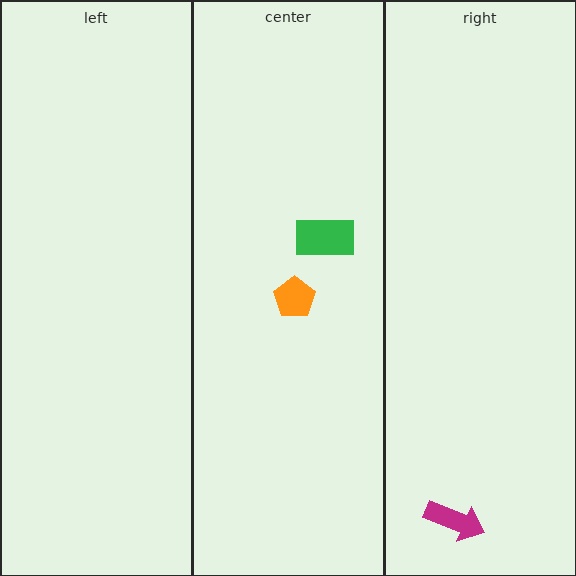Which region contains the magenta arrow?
The right region.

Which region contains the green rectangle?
The center region.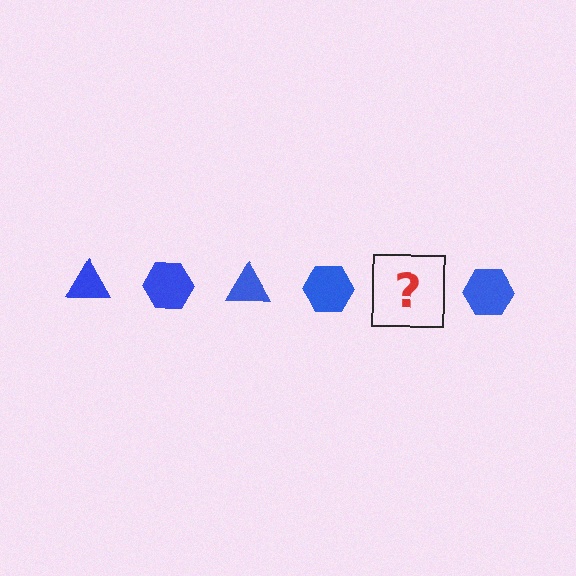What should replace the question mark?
The question mark should be replaced with a blue triangle.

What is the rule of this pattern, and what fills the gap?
The rule is that the pattern cycles through triangle, hexagon shapes in blue. The gap should be filled with a blue triangle.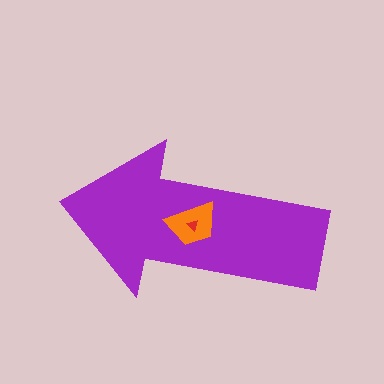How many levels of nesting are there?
3.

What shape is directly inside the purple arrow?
The orange trapezoid.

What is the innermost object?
The red triangle.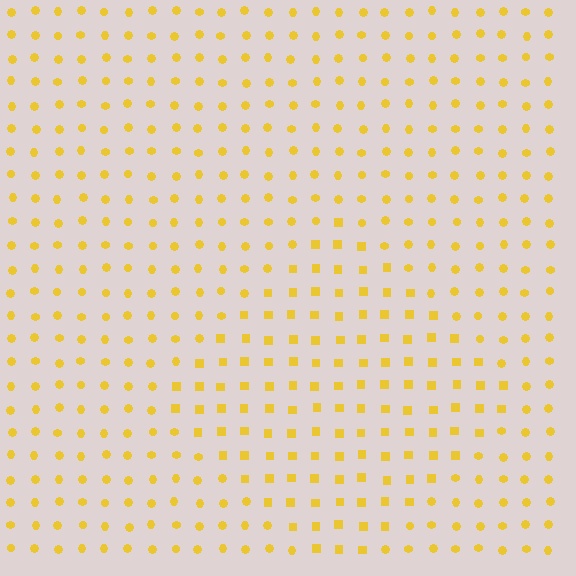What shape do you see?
I see a diamond.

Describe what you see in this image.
The image is filled with small yellow elements arranged in a uniform grid. A diamond-shaped region contains squares, while the surrounding area contains circles. The boundary is defined purely by the change in element shape.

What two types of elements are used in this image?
The image uses squares inside the diamond region and circles outside it.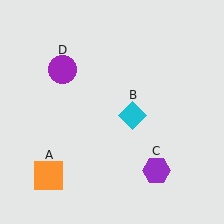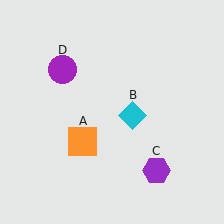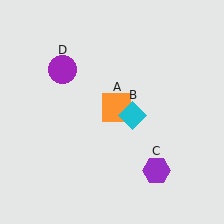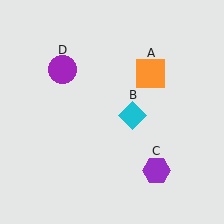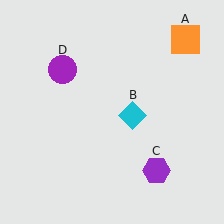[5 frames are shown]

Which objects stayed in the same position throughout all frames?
Cyan diamond (object B) and purple hexagon (object C) and purple circle (object D) remained stationary.